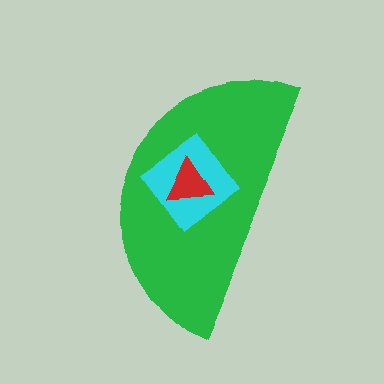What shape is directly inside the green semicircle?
The cyan diamond.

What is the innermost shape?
The red triangle.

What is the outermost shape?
The green semicircle.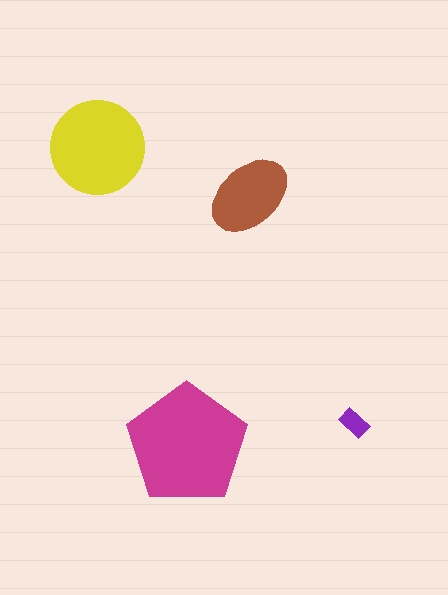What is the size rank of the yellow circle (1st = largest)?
2nd.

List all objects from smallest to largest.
The purple rectangle, the brown ellipse, the yellow circle, the magenta pentagon.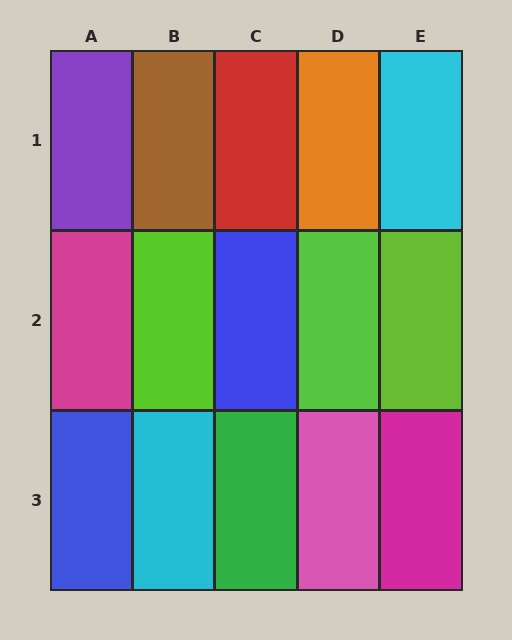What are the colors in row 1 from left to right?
Purple, brown, red, orange, cyan.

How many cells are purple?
1 cell is purple.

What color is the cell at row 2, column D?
Lime.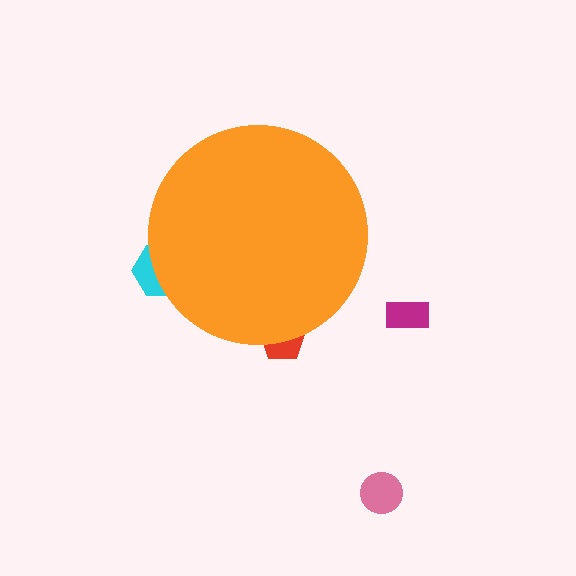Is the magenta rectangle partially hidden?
No, the magenta rectangle is fully visible.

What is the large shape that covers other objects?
An orange circle.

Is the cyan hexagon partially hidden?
Yes, the cyan hexagon is partially hidden behind the orange circle.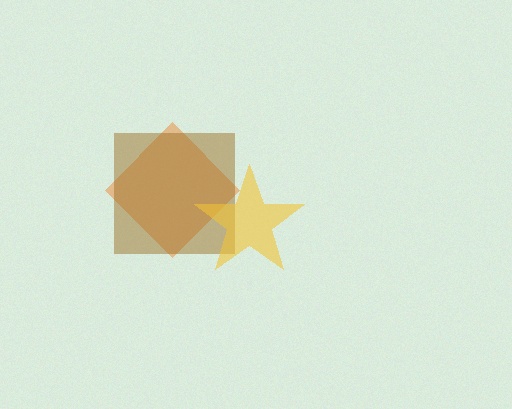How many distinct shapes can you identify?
There are 3 distinct shapes: an orange diamond, a brown square, a yellow star.